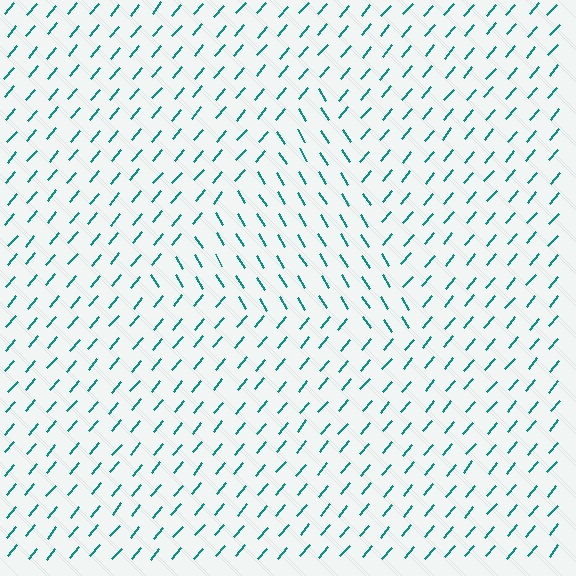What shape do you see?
I see a triangle.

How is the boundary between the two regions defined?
The boundary is defined purely by a change in line orientation (approximately 72 degrees difference). All lines are the same color and thickness.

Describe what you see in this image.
The image is filled with small teal line segments. A triangle region in the image has lines oriented differently from the surrounding lines, creating a visible texture boundary.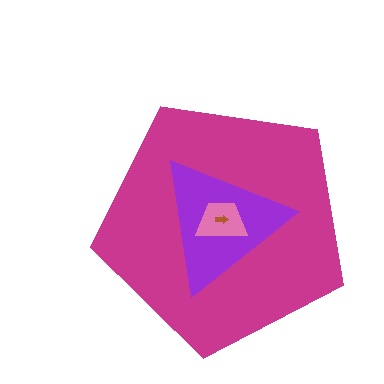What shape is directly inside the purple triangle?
The pink trapezoid.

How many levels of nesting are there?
4.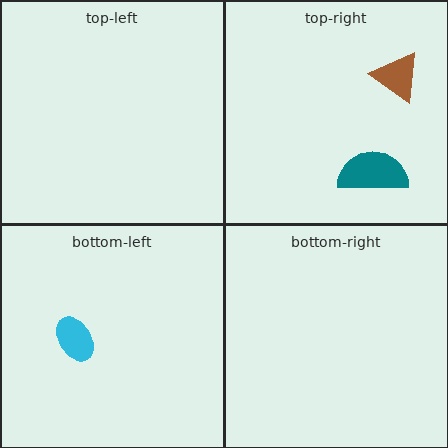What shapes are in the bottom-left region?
The cyan ellipse.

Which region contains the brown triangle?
The top-right region.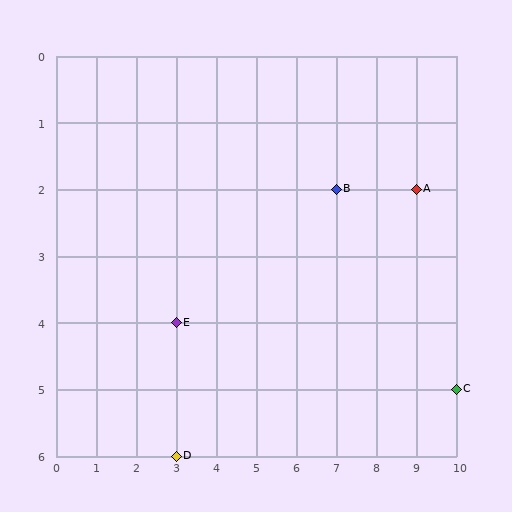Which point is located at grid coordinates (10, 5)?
Point C is at (10, 5).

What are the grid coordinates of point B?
Point B is at grid coordinates (7, 2).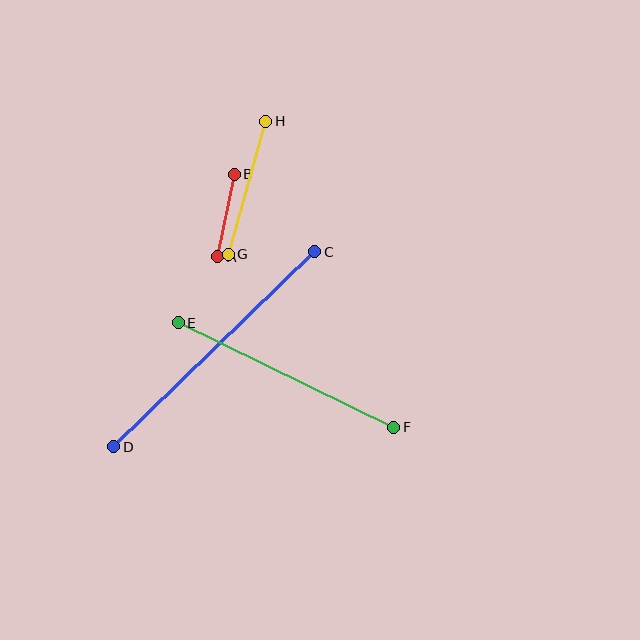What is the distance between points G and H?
The distance is approximately 138 pixels.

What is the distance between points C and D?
The distance is approximately 280 pixels.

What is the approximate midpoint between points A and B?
The midpoint is at approximately (226, 216) pixels.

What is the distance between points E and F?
The distance is approximately 240 pixels.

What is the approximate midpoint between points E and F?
The midpoint is at approximately (286, 375) pixels.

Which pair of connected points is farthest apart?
Points C and D are farthest apart.